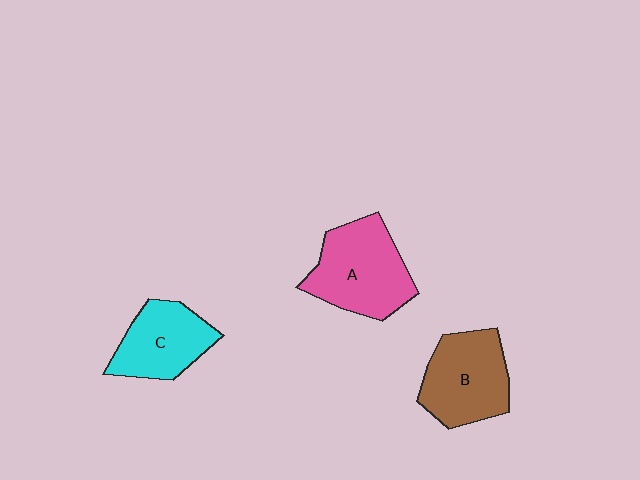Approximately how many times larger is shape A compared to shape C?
Approximately 1.3 times.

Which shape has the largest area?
Shape A (pink).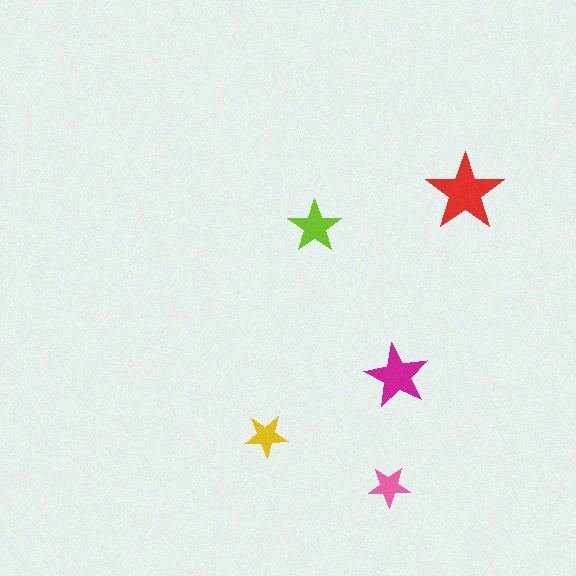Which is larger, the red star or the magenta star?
The red one.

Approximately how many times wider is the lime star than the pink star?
About 1.5 times wider.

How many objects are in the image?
There are 5 objects in the image.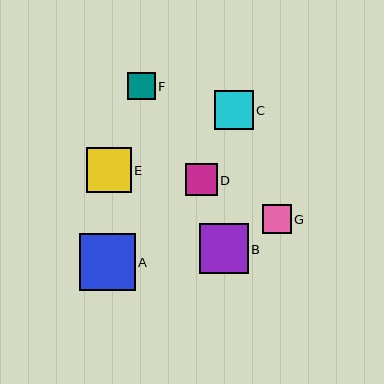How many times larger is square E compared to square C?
Square E is approximately 1.1 times the size of square C.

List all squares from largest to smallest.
From largest to smallest: A, B, E, C, D, G, F.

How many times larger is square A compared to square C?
Square A is approximately 1.5 times the size of square C.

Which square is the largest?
Square A is the largest with a size of approximately 56 pixels.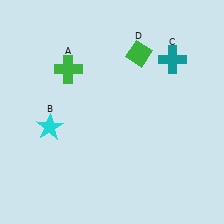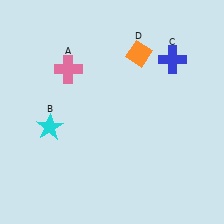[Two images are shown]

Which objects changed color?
A changed from green to pink. C changed from teal to blue. D changed from green to orange.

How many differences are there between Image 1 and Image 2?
There are 3 differences between the two images.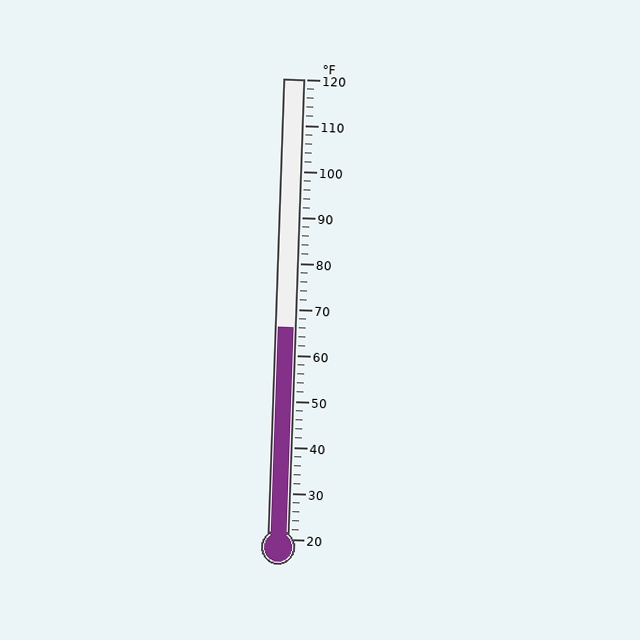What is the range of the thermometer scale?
The thermometer scale ranges from 20°F to 120°F.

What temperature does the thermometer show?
The thermometer shows approximately 66°F.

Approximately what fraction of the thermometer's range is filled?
The thermometer is filled to approximately 45% of its range.